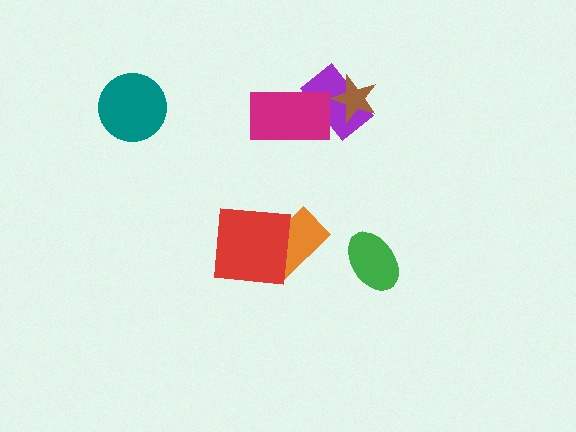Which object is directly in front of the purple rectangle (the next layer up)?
The brown star is directly in front of the purple rectangle.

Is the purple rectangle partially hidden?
Yes, it is partially covered by another shape.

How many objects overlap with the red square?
1 object overlaps with the red square.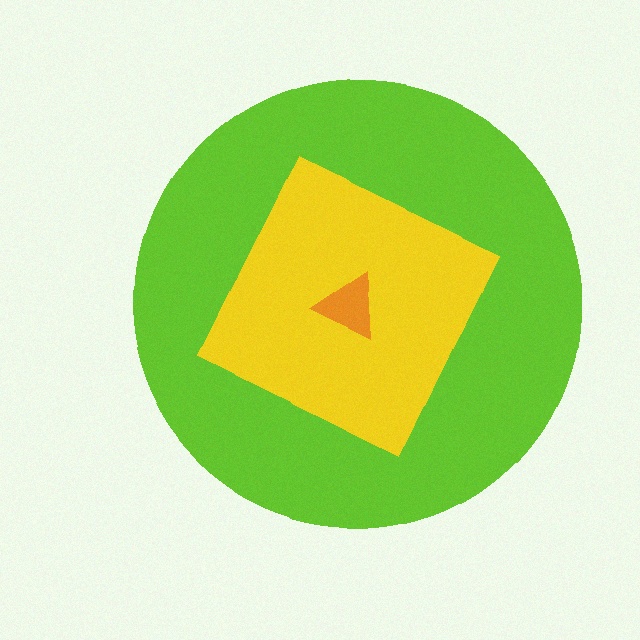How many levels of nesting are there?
3.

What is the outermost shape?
The lime circle.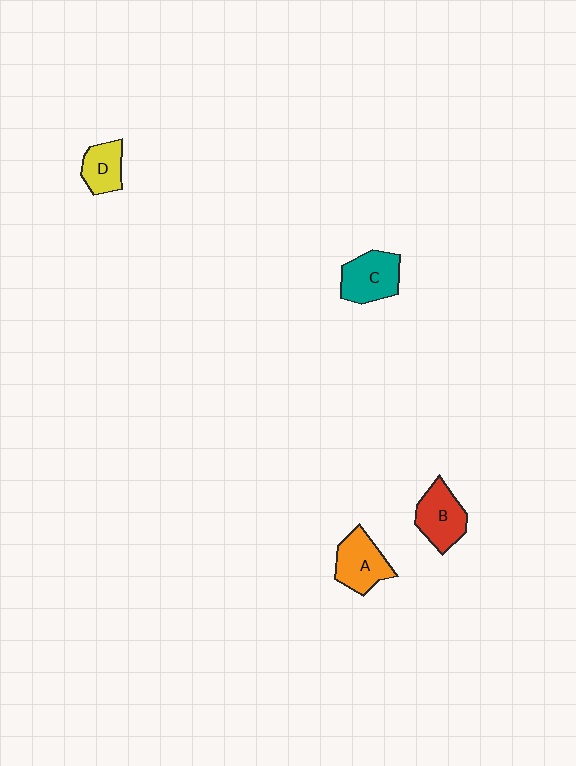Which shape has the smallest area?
Shape D (yellow).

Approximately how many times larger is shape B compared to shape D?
Approximately 1.4 times.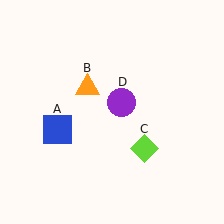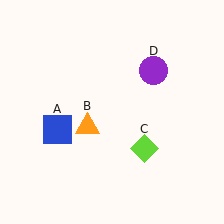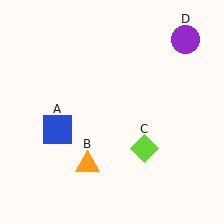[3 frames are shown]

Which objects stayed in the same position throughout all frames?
Blue square (object A) and lime diamond (object C) remained stationary.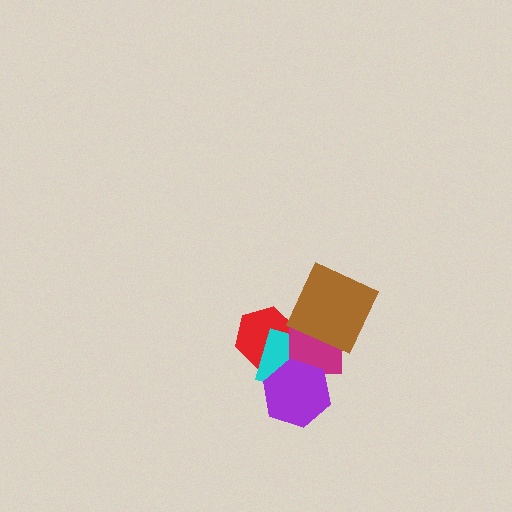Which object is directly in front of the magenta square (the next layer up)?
The purple hexagon is directly in front of the magenta square.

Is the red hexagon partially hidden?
Yes, it is partially covered by another shape.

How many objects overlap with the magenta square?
4 objects overlap with the magenta square.